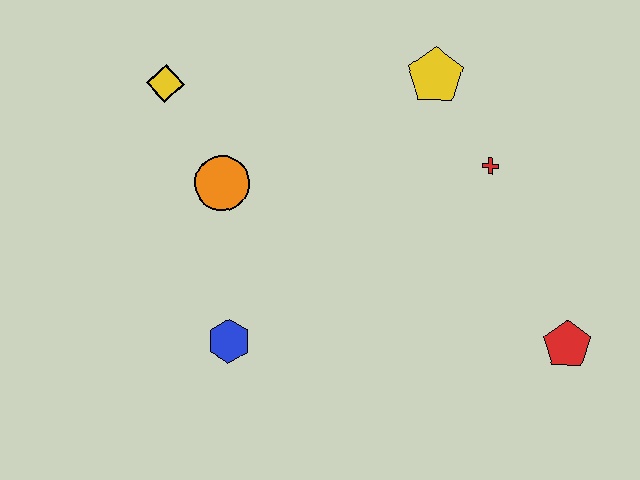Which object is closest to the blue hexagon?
The orange circle is closest to the blue hexagon.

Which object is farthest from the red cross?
The yellow diamond is farthest from the red cross.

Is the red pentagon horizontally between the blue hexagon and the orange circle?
No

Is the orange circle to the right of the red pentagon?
No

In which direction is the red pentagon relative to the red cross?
The red pentagon is below the red cross.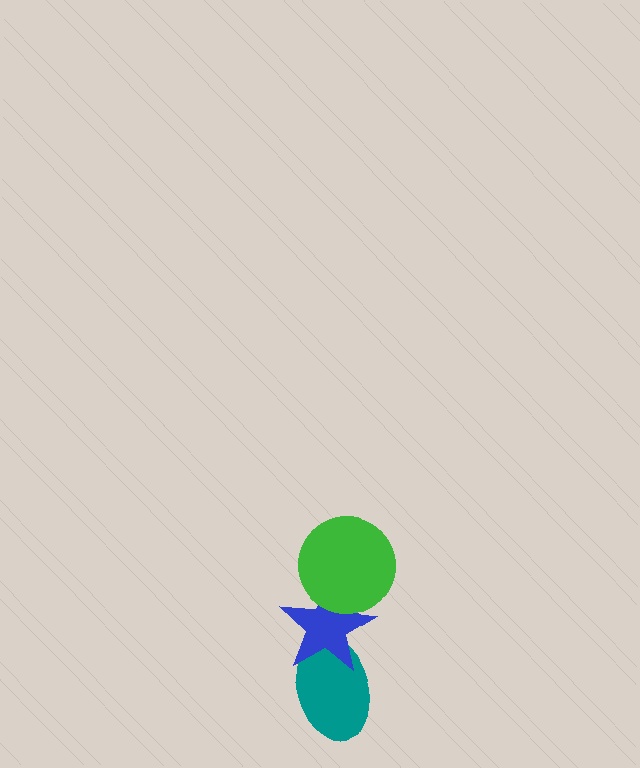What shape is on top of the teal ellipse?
The blue star is on top of the teal ellipse.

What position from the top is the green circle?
The green circle is 1st from the top.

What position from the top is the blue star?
The blue star is 2nd from the top.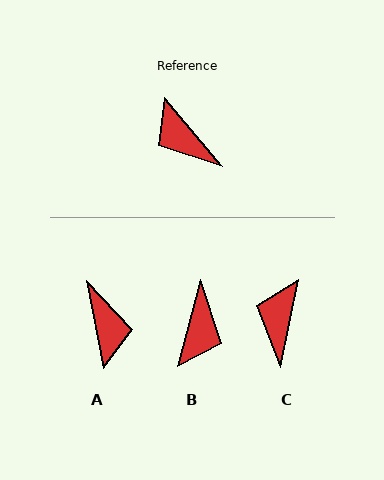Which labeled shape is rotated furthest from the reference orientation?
A, about 151 degrees away.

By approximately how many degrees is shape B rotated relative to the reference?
Approximately 125 degrees counter-clockwise.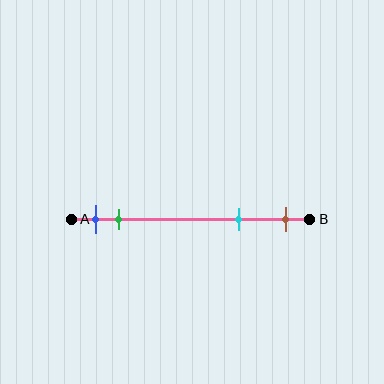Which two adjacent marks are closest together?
The blue and green marks are the closest adjacent pair.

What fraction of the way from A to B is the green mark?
The green mark is approximately 20% (0.2) of the way from A to B.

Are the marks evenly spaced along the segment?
No, the marks are not evenly spaced.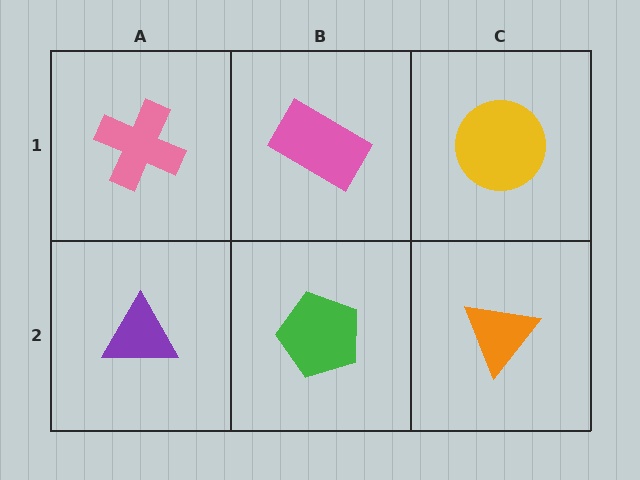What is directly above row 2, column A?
A pink cross.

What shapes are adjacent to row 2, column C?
A yellow circle (row 1, column C), a green pentagon (row 2, column B).